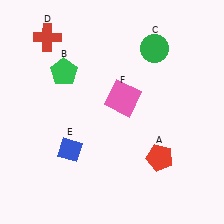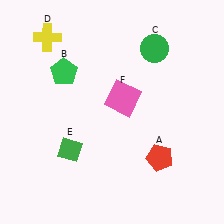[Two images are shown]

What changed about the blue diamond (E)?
In Image 1, E is blue. In Image 2, it changed to green.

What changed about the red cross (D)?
In Image 1, D is red. In Image 2, it changed to yellow.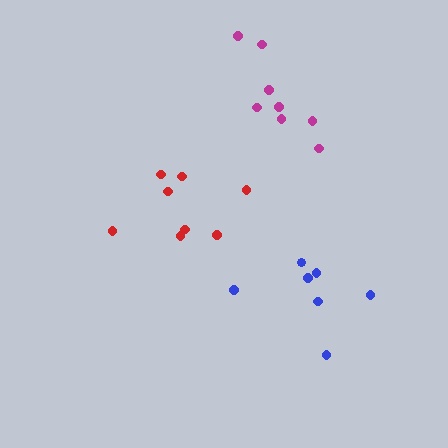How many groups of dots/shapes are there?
There are 3 groups.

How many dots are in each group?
Group 1: 8 dots, Group 2: 7 dots, Group 3: 8 dots (23 total).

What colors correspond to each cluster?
The clusters are colored: red, blue, magenta.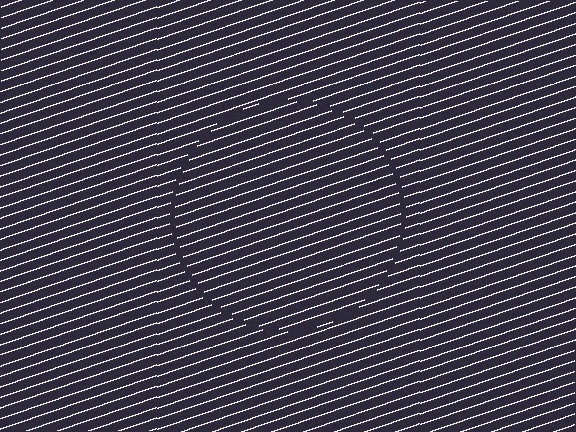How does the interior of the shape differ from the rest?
The interior of the shape contains the same grating, shifted by half a period — the contour is defined by the phase discontinuity where line-ends from the inner and outer gratings abut.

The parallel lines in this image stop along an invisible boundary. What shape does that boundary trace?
An illusory circle. The interior of the shape contains the same grating, shifted by half a period — the contour is defined by the phase discontinuity where line-ends from the inner and outer gratings abut.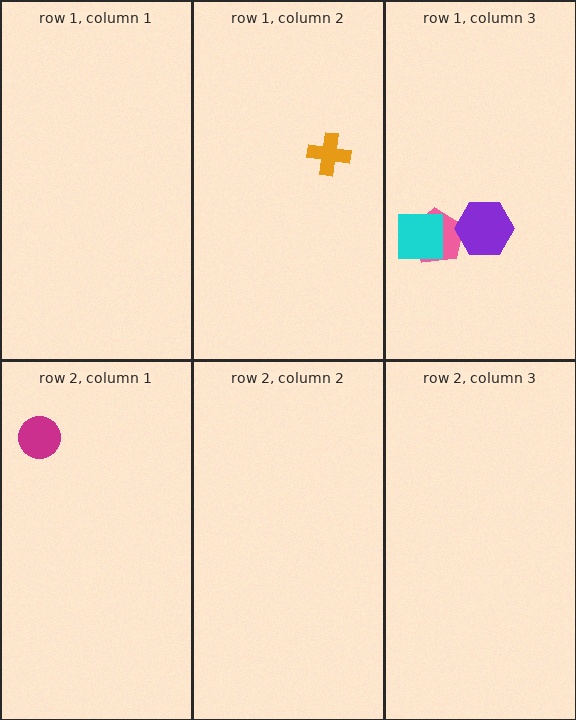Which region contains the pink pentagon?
The row 1, column 3 region.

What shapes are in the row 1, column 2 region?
The orange cross.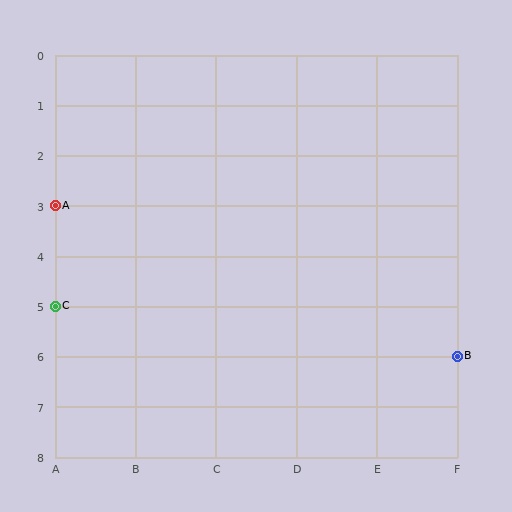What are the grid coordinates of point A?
Point A is at grid coordinates (A, 3).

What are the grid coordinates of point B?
Point B is at grid coordinates (F, 6).